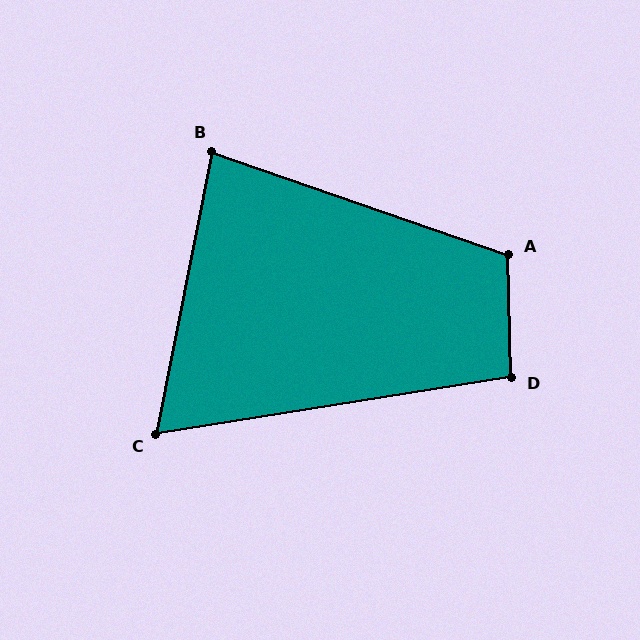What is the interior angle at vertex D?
Approximately 98 degrees (obtuse).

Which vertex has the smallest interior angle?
C, at approximately 70 degrees.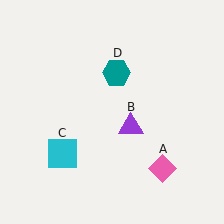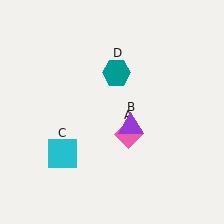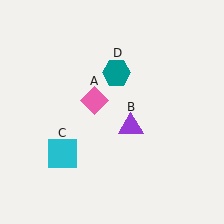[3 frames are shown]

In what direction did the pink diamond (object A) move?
The pink diamond (object A) moved up and to the left.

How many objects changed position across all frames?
1 object changed position: pink diamond (object A).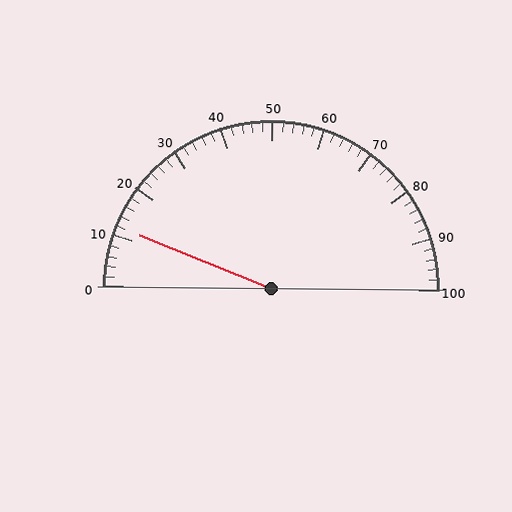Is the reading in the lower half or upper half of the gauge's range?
The reading is in the lower half of the range (0 to 100).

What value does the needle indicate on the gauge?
The needle indicates approximately 12.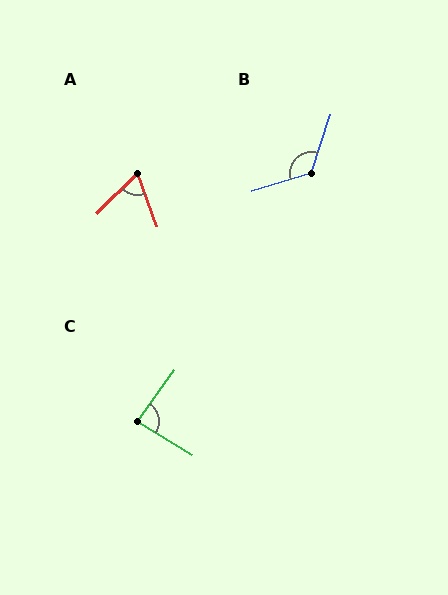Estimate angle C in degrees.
Approximately 86 degrees.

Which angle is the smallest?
A, at approximately 66 degrees.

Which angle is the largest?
B, at approximately 125 degrees.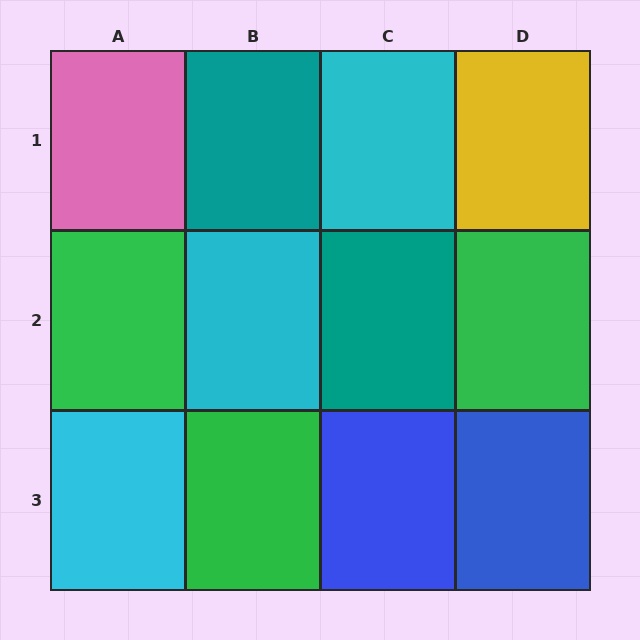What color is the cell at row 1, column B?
Teal.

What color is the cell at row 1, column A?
Pink.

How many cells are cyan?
3 cells are cyan.